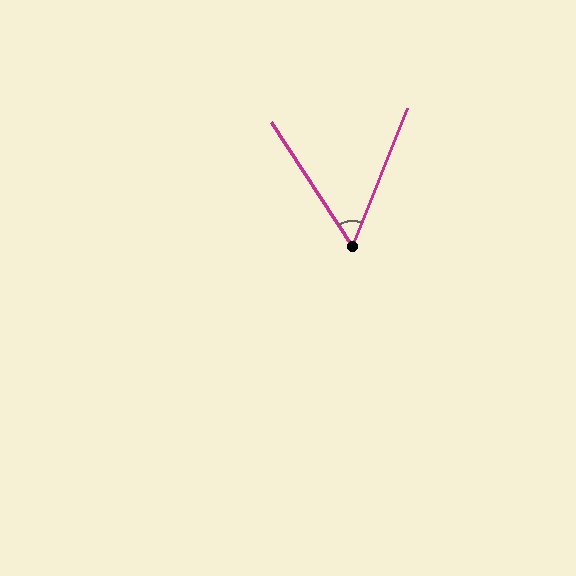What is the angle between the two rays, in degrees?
Approximately 55 degrees.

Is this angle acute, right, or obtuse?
It is acute.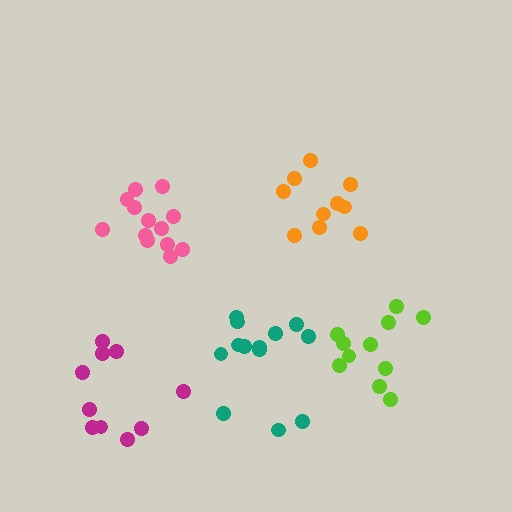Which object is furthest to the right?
The lime cluster is rightmost.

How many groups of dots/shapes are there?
There are 5 groups.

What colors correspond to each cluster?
The clusters are colored: pink, teal, orange, magenta, lime.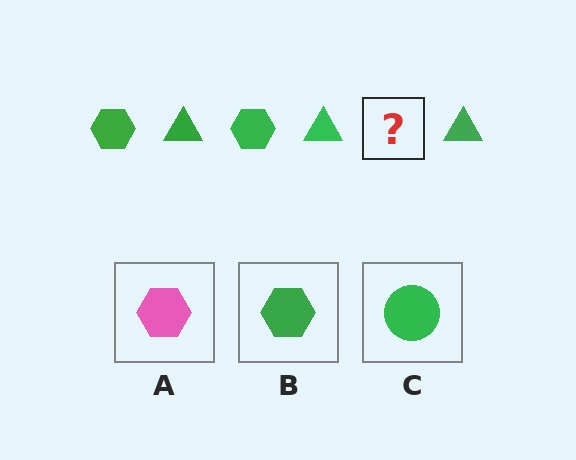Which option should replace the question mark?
Option B.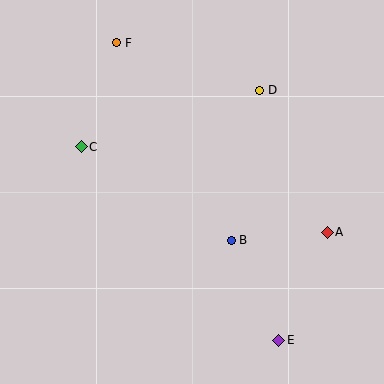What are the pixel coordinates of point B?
Point B is at (231, 240).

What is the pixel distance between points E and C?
The distance between E and C is 276 pixels.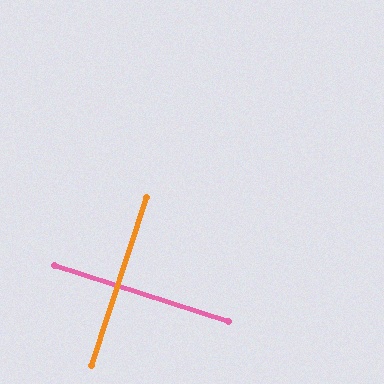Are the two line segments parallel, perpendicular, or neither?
Perpendicular — they meet at approximately 90°.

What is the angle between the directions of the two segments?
Approximately 90 degrees.